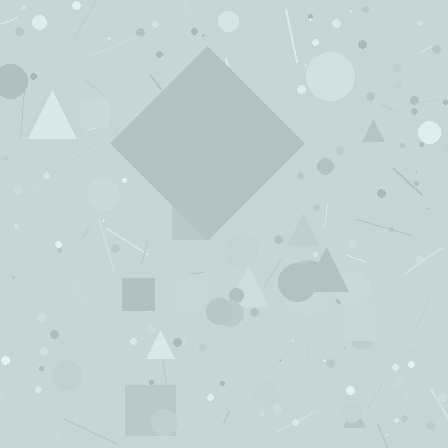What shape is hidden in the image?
A diamond is hidden in the image.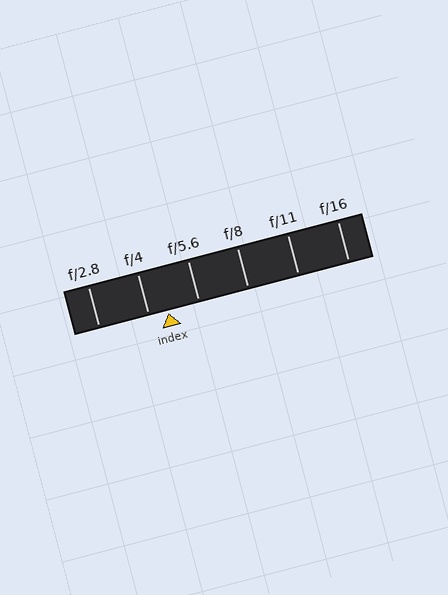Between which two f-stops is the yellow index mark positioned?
The index mark is between f/4 and f/5.6.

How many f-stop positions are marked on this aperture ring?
There are 6 f-stop positions marked.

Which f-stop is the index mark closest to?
The index mark is closest to f/4.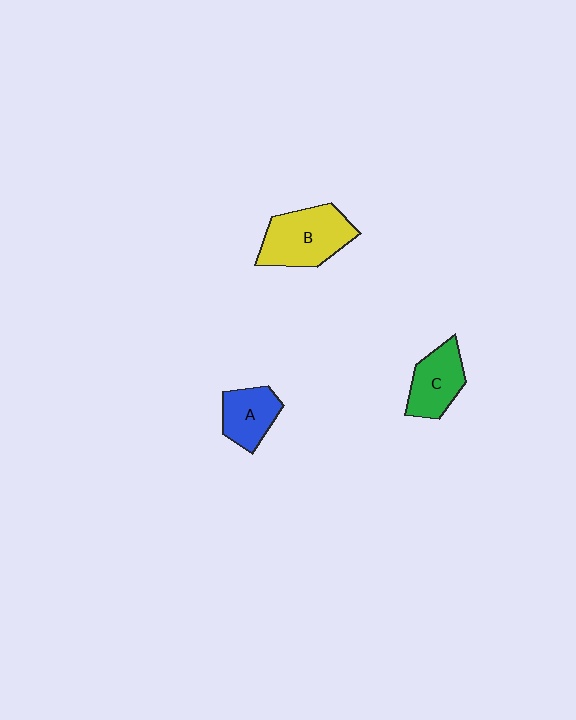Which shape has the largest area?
Shape B (yellow).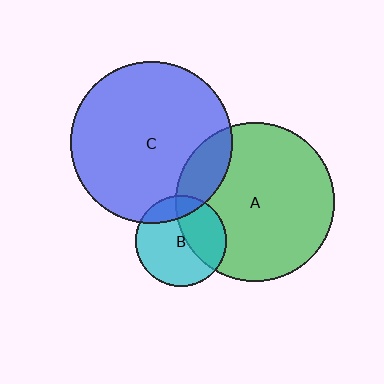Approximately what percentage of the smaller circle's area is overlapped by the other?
Approximately 20%.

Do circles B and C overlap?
Yes.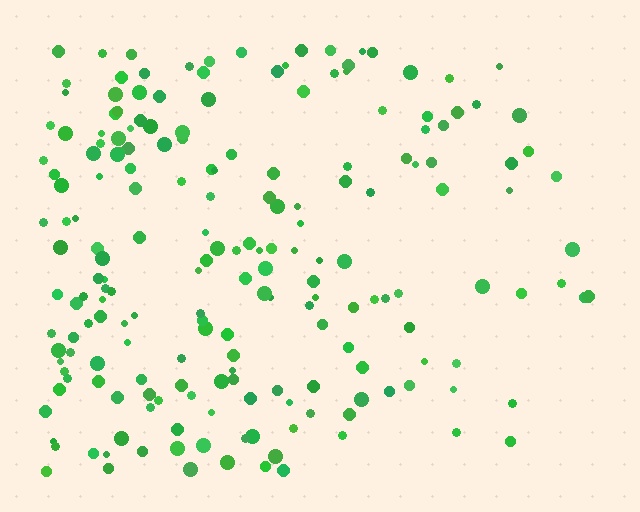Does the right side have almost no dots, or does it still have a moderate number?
Still a moderate number, just noticeably fewer than the left.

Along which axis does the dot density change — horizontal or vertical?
Horizontal.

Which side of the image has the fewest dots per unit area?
The right.